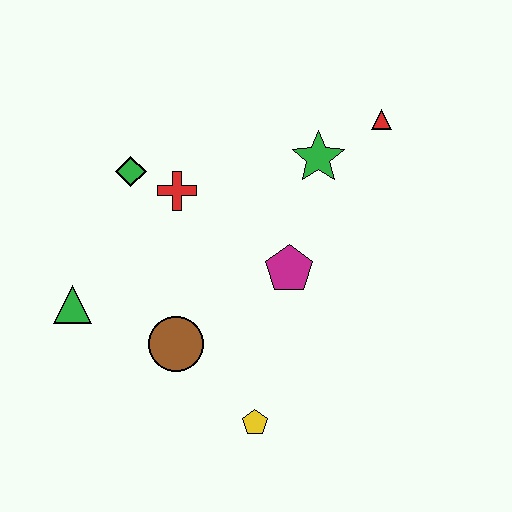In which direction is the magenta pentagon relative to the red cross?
The magenta pentagon is to the right of the red cross.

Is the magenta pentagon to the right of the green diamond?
Yes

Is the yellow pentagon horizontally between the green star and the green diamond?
Yes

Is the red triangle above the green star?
Yes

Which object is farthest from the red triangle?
The green triangle is farthest from the red triangle.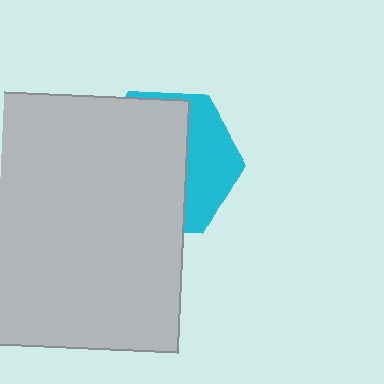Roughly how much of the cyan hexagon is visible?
A small part of it is visible (roughly 35%).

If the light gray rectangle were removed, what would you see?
You would see the complete cyan hexagon.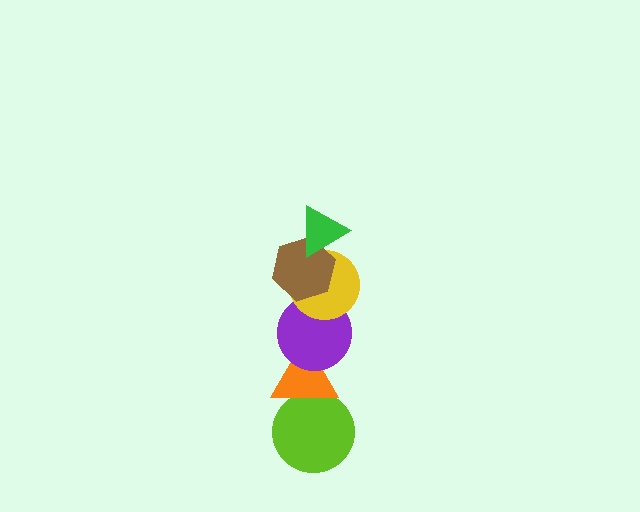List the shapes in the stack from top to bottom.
From top to bottom: the green triangle, the brown hexagon, the yellow circle, the purple circle, the orange triangle, the lime circle.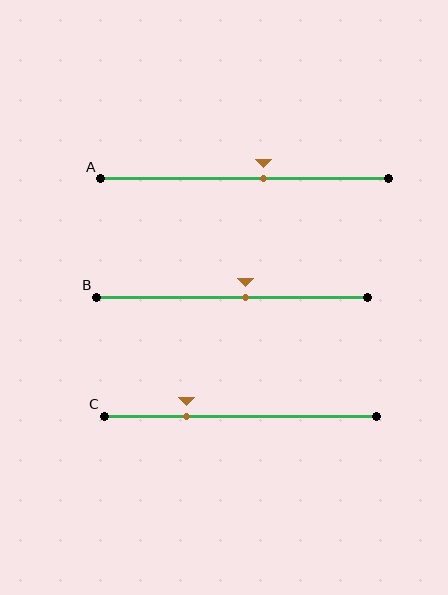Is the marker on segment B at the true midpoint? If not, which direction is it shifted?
No, the marker on segment B is shifted to the right by about 5% of the segment length.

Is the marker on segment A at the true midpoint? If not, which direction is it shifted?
No, the marker on segment A is shifted to the right by about 7% of the segment length.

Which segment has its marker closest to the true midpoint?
Segment B has its marker closest to the true midpoint.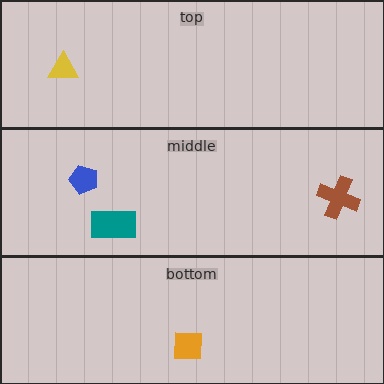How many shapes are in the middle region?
3.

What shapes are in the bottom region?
The orange square.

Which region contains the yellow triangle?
The top region.